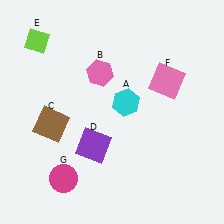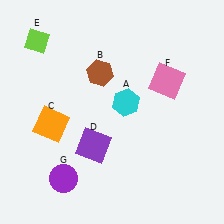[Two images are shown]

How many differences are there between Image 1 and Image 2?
There are 3 differences between the two images.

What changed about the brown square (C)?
In Image 1, C is brown. In Image 2, it changed to orange.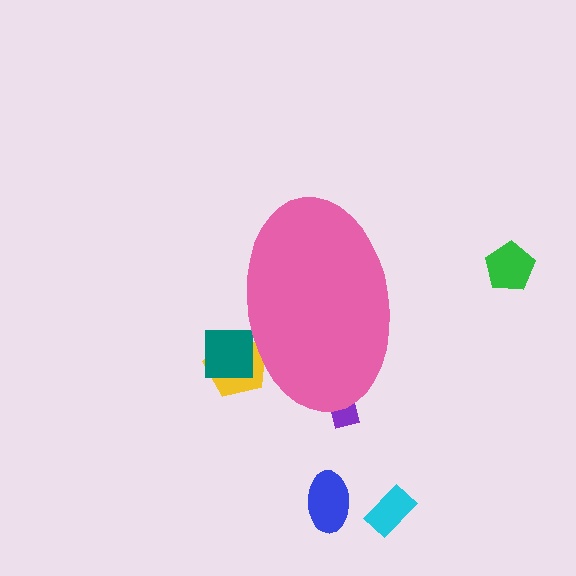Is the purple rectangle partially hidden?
Yes, the purple rectangle is partially hidden behind the pink ellipse.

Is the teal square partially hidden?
Yes, the teal square is partially hidden behind the pink ellipse.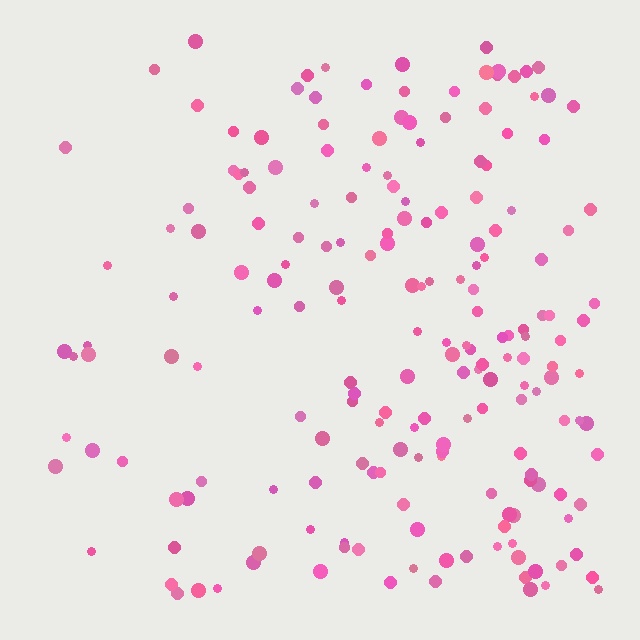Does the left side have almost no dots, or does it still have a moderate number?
Still a moderate number, just noticeably fewer than the right.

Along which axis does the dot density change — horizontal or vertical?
Horizontal.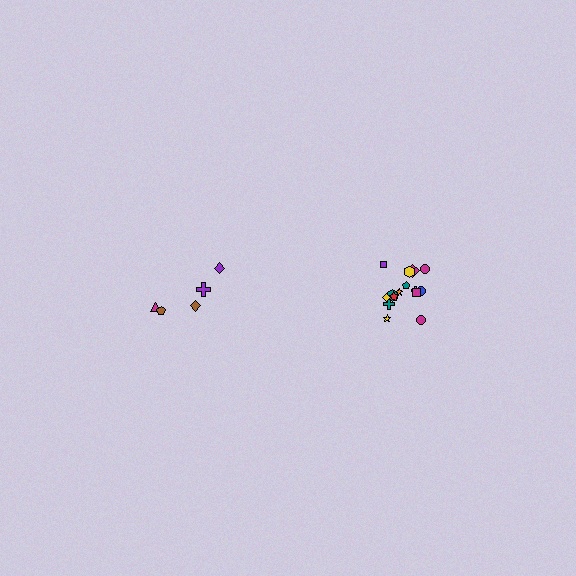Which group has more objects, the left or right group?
The right group.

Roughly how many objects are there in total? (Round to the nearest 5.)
Roughly 20 objects in total.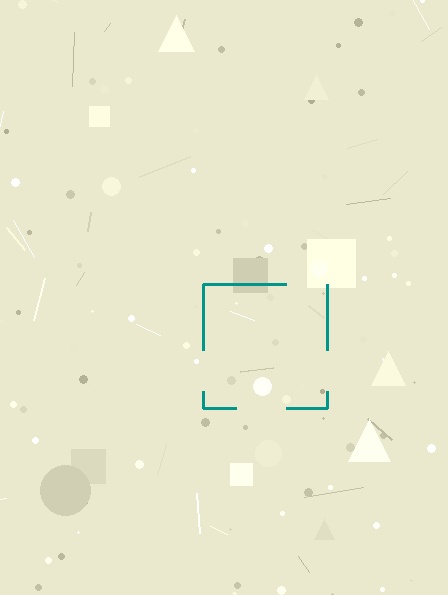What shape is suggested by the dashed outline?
The dashed outline suggests a square.